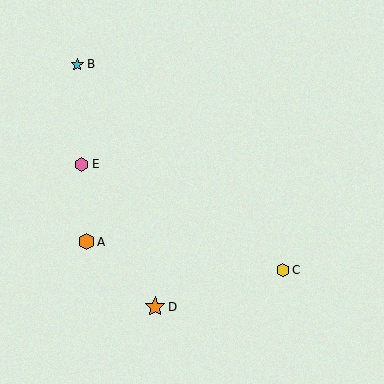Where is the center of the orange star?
The center of the orange star is at (155, 307).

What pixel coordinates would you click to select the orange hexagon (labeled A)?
Click at (86, 242) to select the orange hexagon A.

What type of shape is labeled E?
Shape E is a pink hexagon.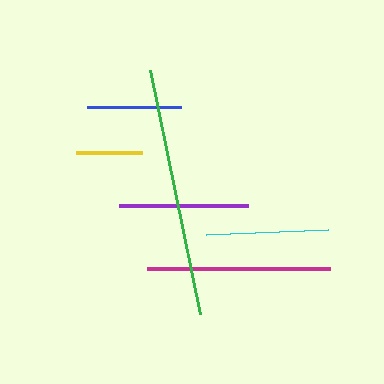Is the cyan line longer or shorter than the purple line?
The purple line is longer than the cyan line.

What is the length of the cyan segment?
The cyan segment is approximately 122 pixels long.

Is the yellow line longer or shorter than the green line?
The green line is longer than the yellow line.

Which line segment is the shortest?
The yellow line is the shortest at approximately 66 pixels.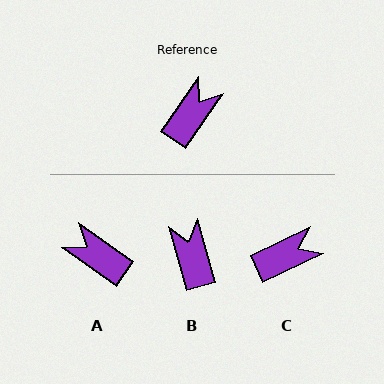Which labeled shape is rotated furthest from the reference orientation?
A, about 89 degrees away.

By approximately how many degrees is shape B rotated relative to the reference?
Approximately 51 degrees counter-clockwise.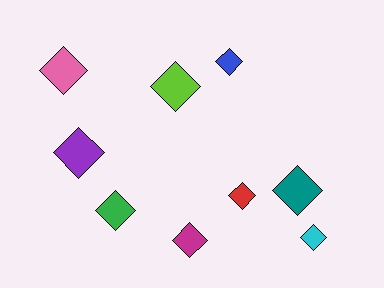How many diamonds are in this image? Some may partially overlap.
There are 9 diamonds.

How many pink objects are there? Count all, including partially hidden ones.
There is 1 pink object.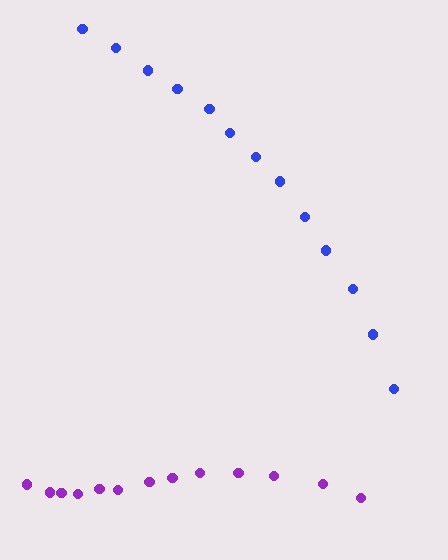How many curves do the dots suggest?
There are 2 distinct paths.